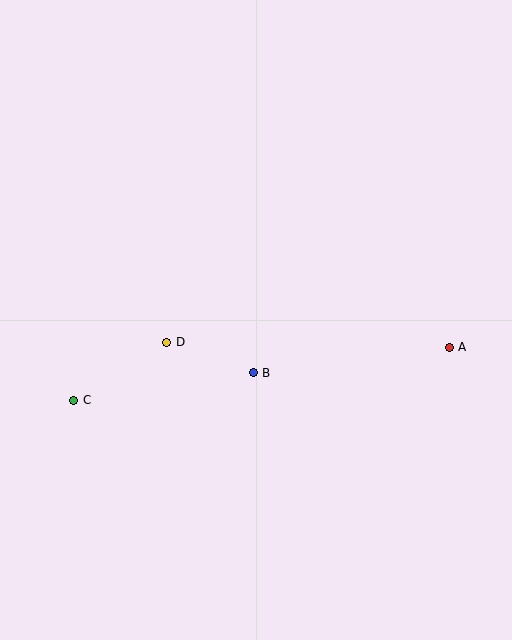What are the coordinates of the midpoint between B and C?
The midpoint between B and C is at (163, 386).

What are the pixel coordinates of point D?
Point D is at (167, 342).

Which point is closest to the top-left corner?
Point D is closest to the top-left corner.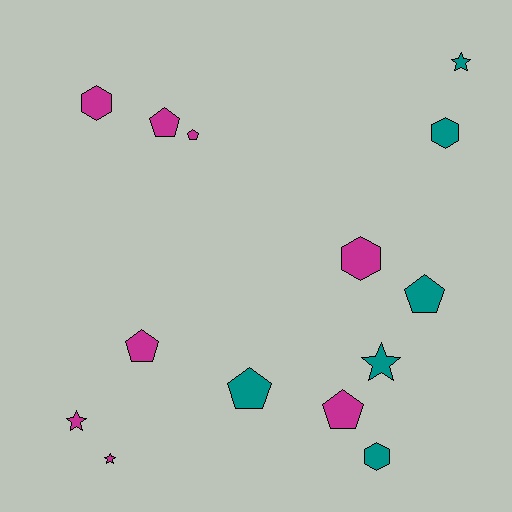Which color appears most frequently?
Magenta, with 8 objects.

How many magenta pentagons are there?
There are 4 magenta pentagons.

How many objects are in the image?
There are 14 objects.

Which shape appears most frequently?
Pentagon, with 6 objects.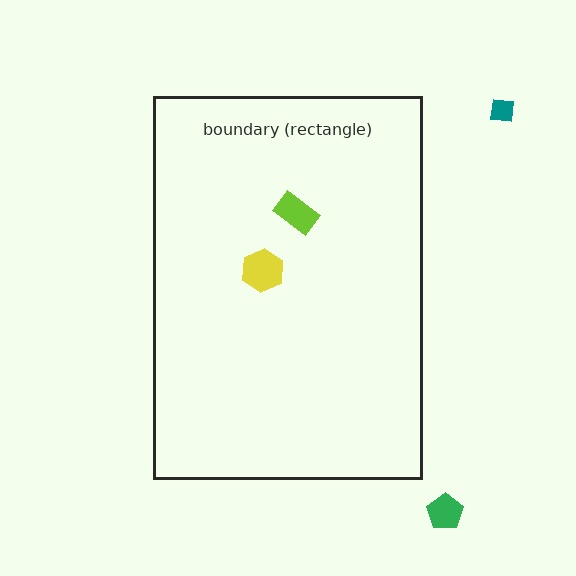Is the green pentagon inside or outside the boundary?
Outside.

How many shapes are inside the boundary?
2 inside, 2 outside.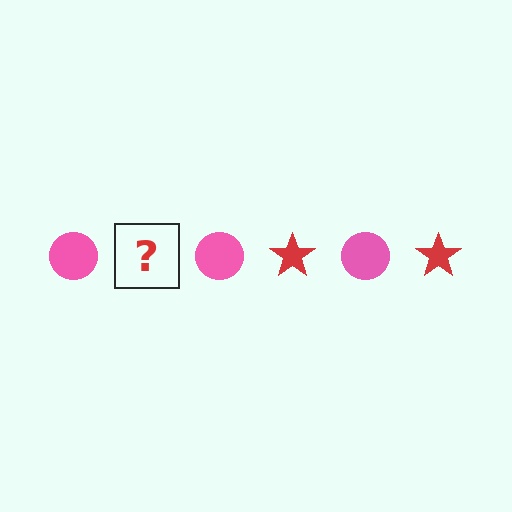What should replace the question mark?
The question mark should be replaced with a red star.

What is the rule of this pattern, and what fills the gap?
The rule is that the pattern alternates between pink circle and red star. The gap should be filled with a red star.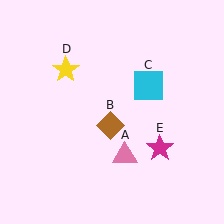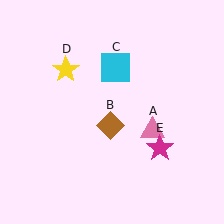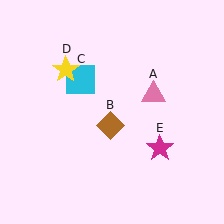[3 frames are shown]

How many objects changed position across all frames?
2 objects changed position: pink triangle (object A), cyan square (object C).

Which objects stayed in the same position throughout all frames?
Brown diamond (object B) and yellow star (object D) and magenta star (object E) remained stationary.